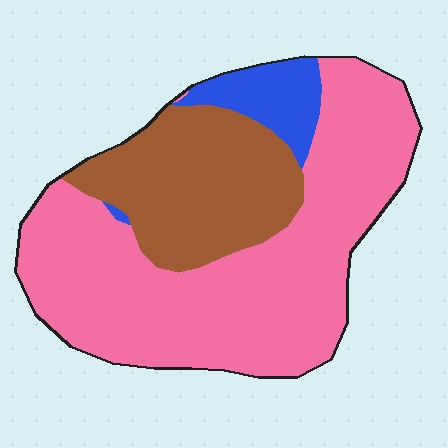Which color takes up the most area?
Pink, at roughly 65%.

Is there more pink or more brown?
Pink.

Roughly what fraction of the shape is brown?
Brown covers around 30% of the shape.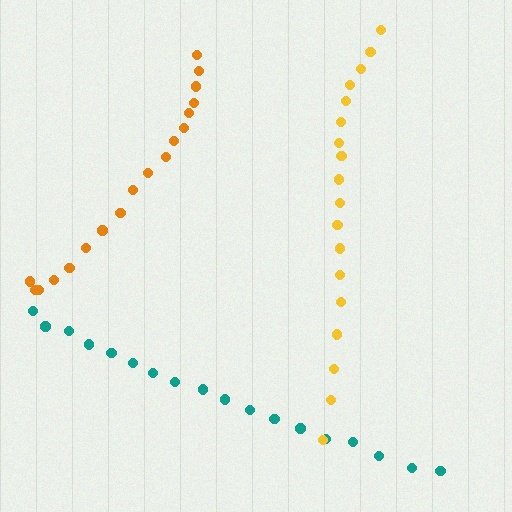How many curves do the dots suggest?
There are 3 distinct paths.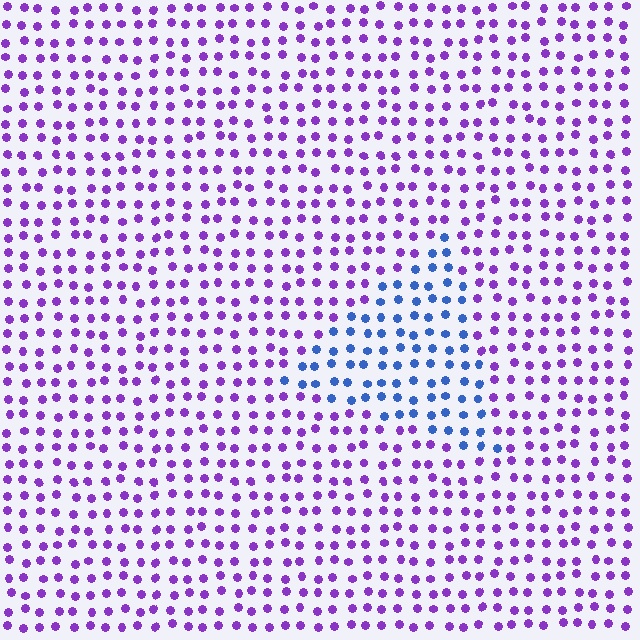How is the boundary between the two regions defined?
The boundary is defined purely by a slight shift in hue (about 55 degrees). Spacing, size, and orientation are identical on both sides.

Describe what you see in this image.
The image is filled with small purple elements in a uniform arrangement. A triangle-shaped region is visible where the elements are tinted to a slightly different hue, forming a subtle color boundary.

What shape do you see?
I see a triangle.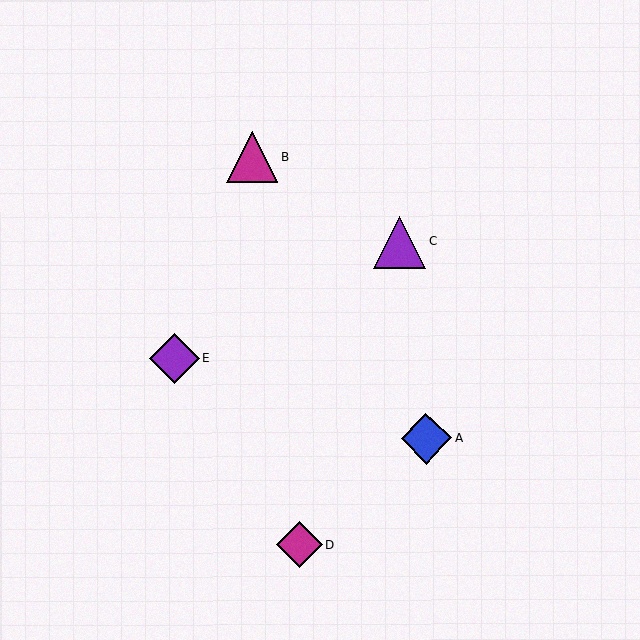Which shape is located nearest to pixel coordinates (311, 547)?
The magenta diamond (labeled D) at (299, 545) is nearest to that location.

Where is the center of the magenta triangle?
The center of the magenta triangle is at (252, 157).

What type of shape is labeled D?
Shape D is a magenta diamond.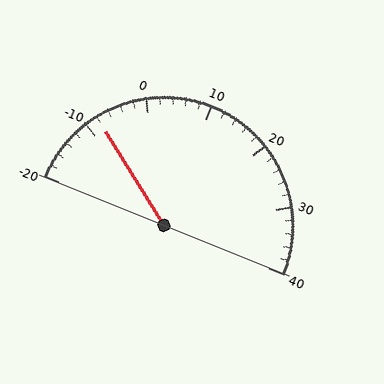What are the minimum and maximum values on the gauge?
The gauge ranges from -20 to 40.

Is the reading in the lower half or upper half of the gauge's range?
The reading is in the lower half of the range (-20 to 40).